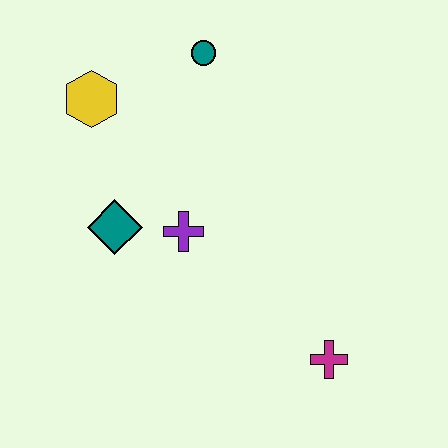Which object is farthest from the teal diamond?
The magenta cross is farthest from the teal diamond.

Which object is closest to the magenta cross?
The purple cross is closest to the magenta cross.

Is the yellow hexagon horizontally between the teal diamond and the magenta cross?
No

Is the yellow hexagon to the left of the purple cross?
Yes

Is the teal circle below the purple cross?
No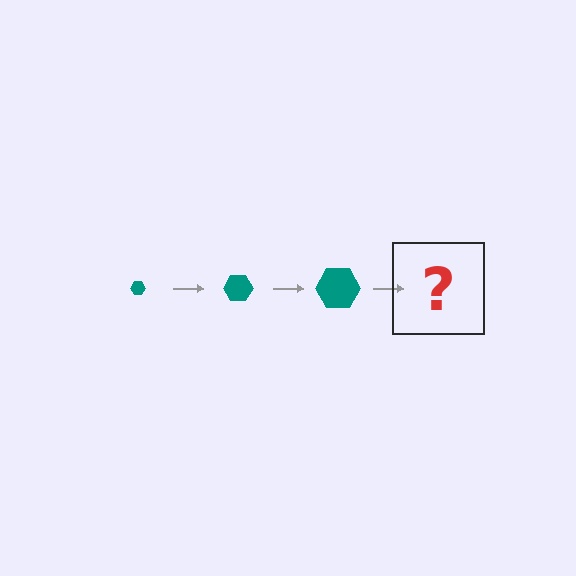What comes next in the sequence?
The next element should be a teal hexagon, larger than the previous one.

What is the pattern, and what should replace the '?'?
The pattern is that the hexagon gets progressively larger each step. The '?' should be a teal hexagon, larger than the previous one.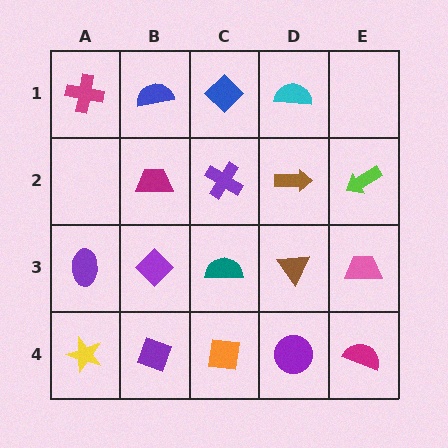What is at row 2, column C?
A purple cross.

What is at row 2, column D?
A brown arrow.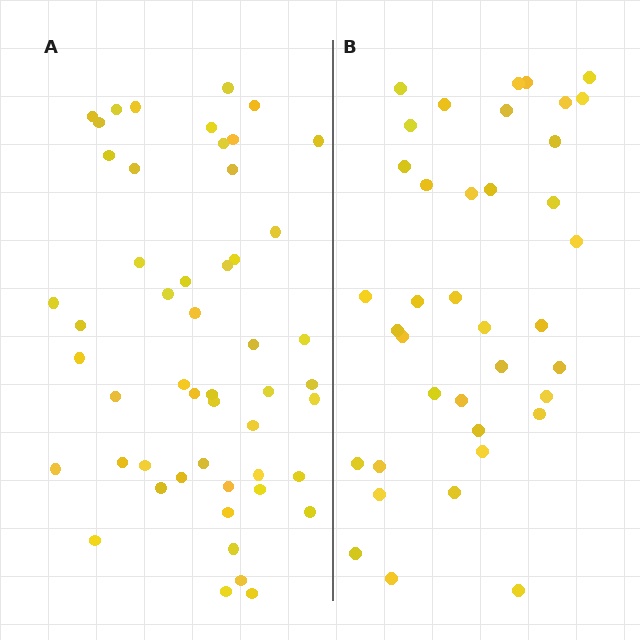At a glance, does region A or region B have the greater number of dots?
Region A (the left region) has more dots.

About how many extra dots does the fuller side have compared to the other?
Region A has approximately 15 more dots than region B.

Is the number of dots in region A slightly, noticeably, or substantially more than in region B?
Region A has noticeably more, but not dramatically so. The ratio is roughly 1.3 to 1.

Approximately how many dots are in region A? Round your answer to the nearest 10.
About 50 dots. (The exact count is 51, which rounds to 50.)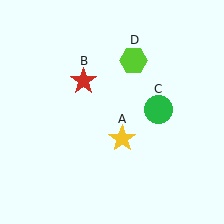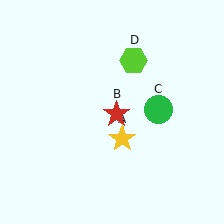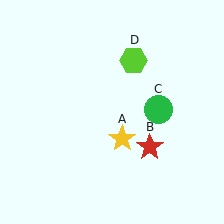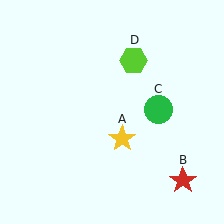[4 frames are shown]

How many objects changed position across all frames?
1 object changed position: red star (object B).